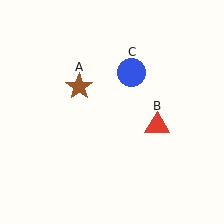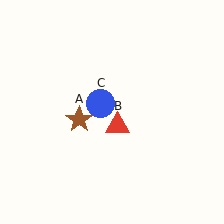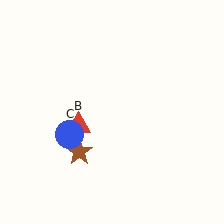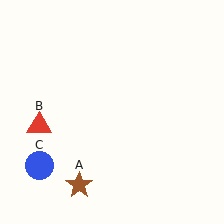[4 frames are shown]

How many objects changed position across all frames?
3 objects changed position: brown star (object A), red triangle (object B), blue circle (object C).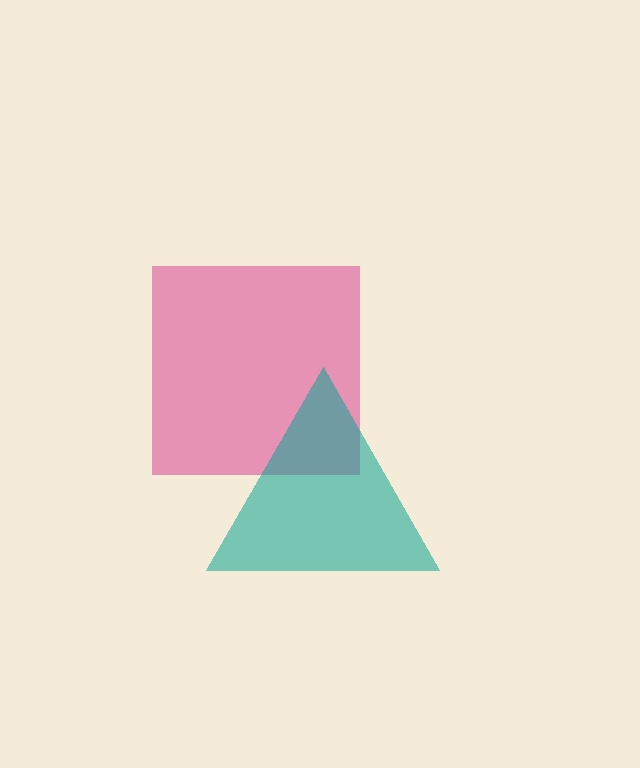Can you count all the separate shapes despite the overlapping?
Yes, there are 2 separate shapes.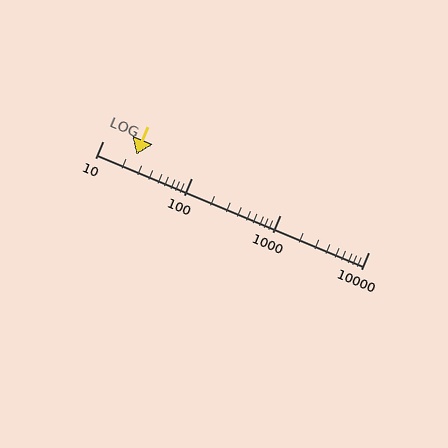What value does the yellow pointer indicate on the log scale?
The pointer indicates approximately 24.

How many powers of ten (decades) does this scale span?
The scale spans 3 decades, from 10 to 10000.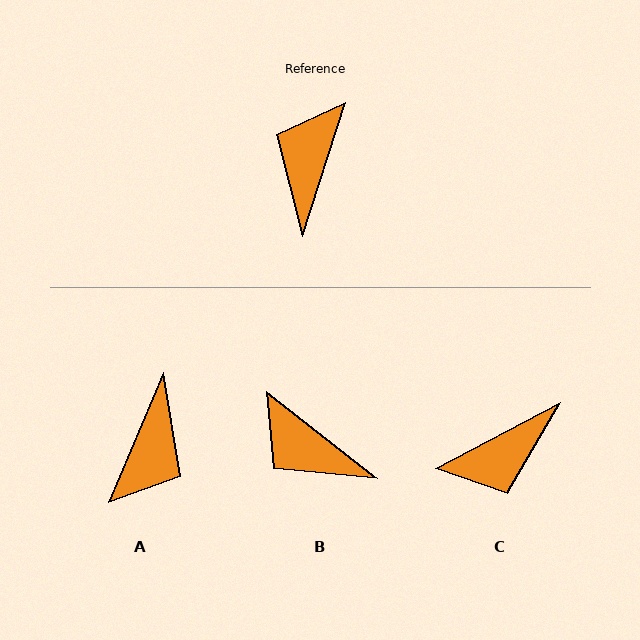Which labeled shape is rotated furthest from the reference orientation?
A, about 175 degrees away.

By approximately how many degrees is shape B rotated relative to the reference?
Approximately 70 degrees counter-clockwise.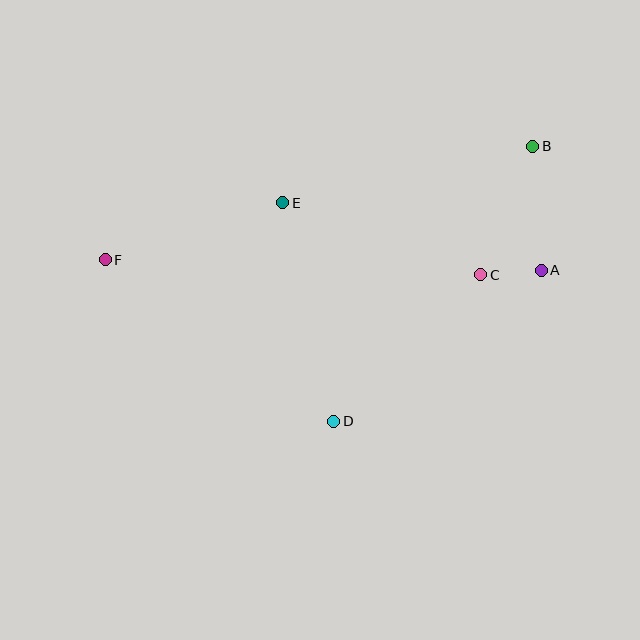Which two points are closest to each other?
Points A and C are closest to each other.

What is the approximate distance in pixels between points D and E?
The distance between D and E is approximately 224 pixels.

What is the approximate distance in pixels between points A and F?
The distance between A and F is approximately 436 pixels.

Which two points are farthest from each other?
Points B and F are farthest from each other.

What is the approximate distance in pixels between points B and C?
The distance between B and C is approximately 139 pixels.